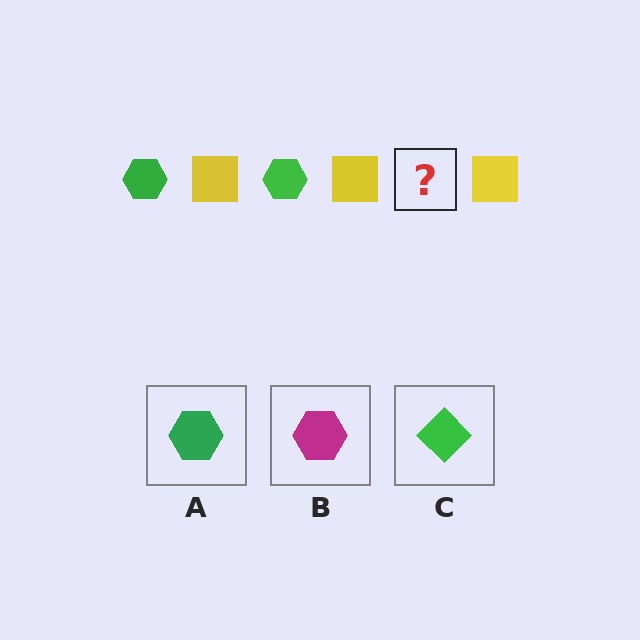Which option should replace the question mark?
Option A.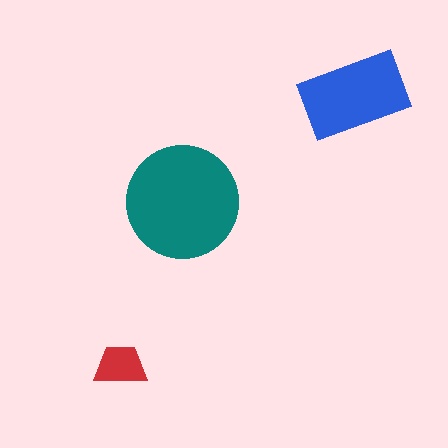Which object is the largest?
The teal circle.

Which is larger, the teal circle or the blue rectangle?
The teal circle.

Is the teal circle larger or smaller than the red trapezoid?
Larger.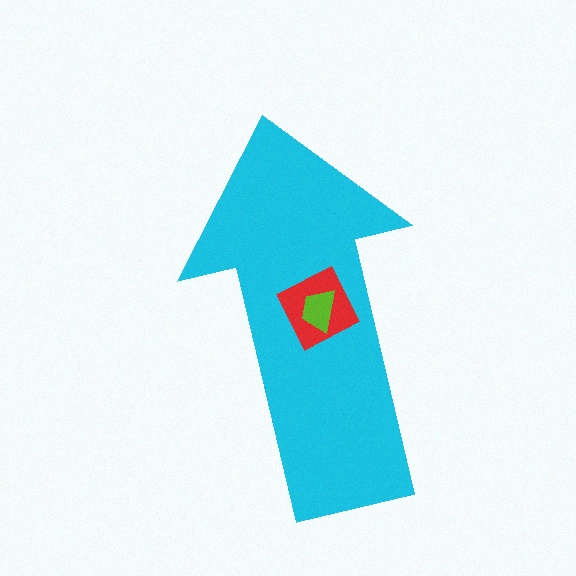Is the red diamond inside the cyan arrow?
Yes.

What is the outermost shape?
The cyan arrow.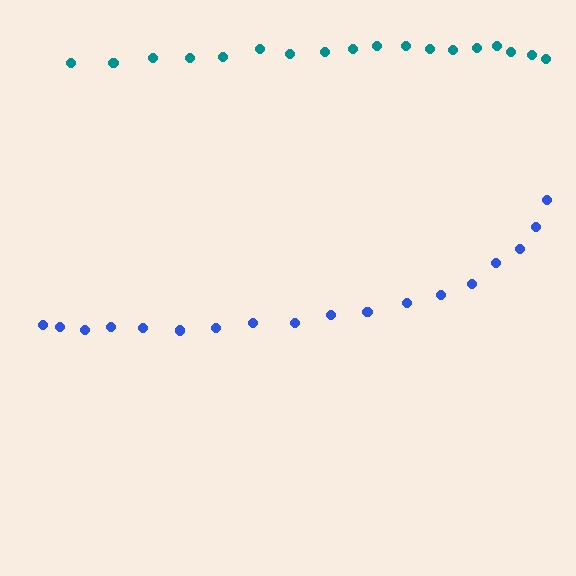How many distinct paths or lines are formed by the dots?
There are 2 distinct paths.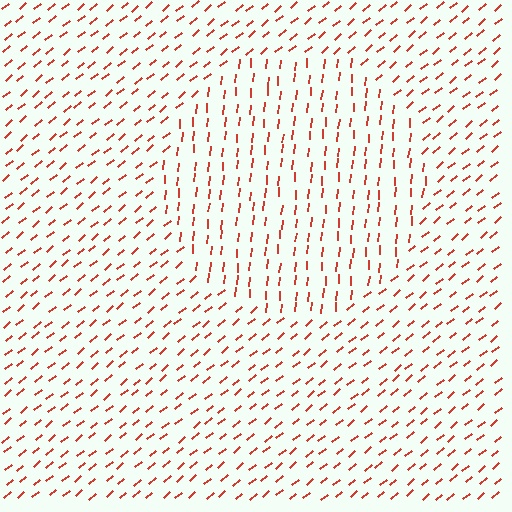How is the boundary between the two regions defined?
The boundary is defined purely by a change in line orientation (approximately 45 degrees difference). All lines are the same color and thickness.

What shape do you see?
I see a circle.